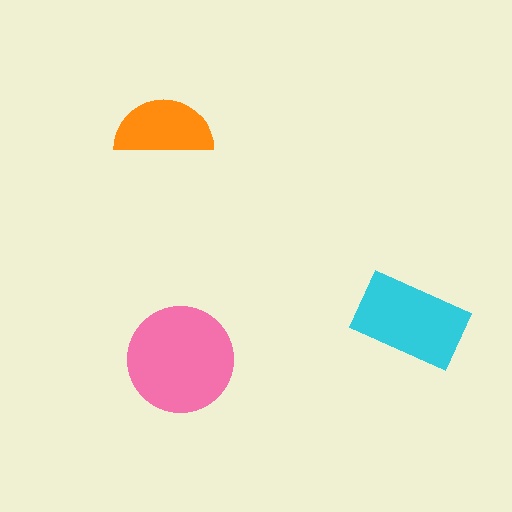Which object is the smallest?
The orange semicircle.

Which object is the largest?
The pink circle.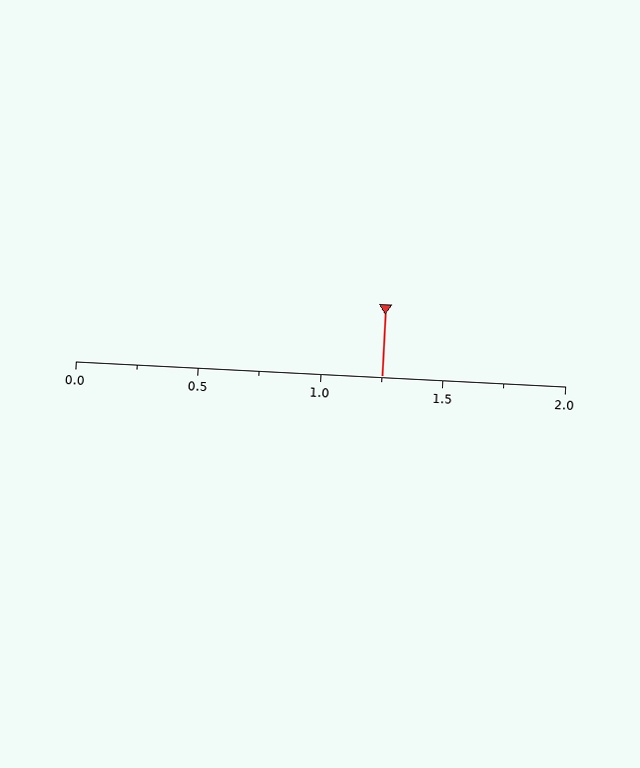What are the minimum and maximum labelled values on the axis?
The axis runs from 0.0 to 2.0.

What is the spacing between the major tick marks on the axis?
The major ticks are spaced 0.5 apart.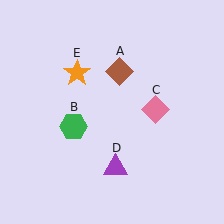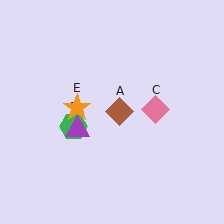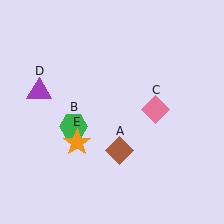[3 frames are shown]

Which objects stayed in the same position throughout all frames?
Green hexagon (object B) and pink diamond (object C) remained stationary.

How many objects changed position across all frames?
3 objects changed position: brown diamond (object A), purple triangle (object D), orange star (object E).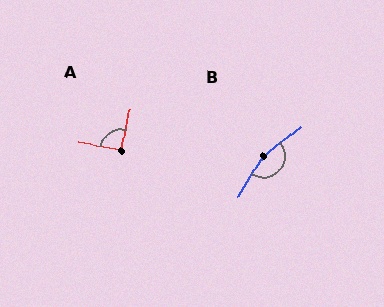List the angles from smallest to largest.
A (91°), B (159°).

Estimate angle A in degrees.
Approximately 91 degrees.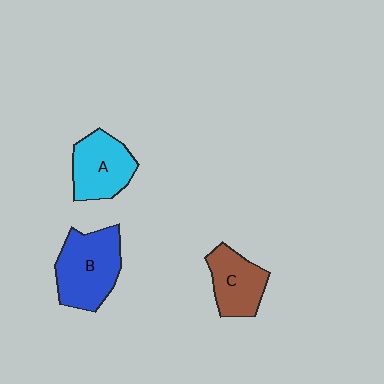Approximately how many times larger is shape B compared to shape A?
Approximately 1.3 times.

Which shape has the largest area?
Shape B (blue).